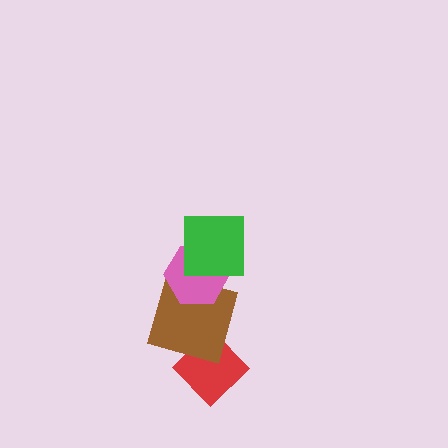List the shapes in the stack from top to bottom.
From top to bottom: the green square, the pink hexagon, the brown square, the red diamond.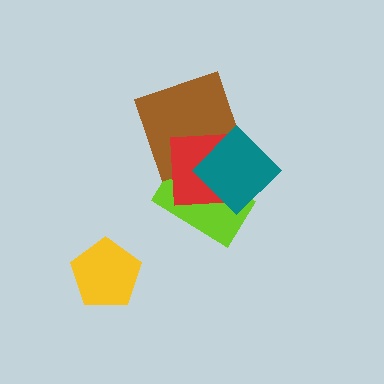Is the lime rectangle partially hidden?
Yes, it is partially covered by another shape.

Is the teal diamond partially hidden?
No, no other shape covers it.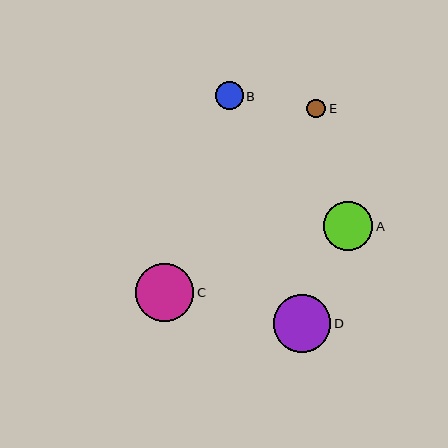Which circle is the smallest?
Circle E is the smallest with a size of approximately 19 pixels.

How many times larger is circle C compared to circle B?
Circle C is approximately 2.1 times the size of circle B.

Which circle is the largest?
Circle C is the largest with a size of approximately 58 pixels.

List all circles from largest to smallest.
From largest to smallest: C, D, A, B, E.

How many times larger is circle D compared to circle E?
Circle D is approximately 3.1 times the size of circle E.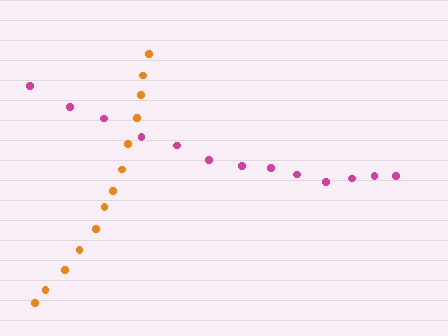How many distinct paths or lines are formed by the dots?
There are 2 distinct paths.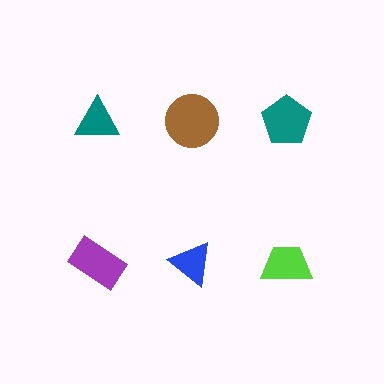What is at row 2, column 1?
A purple rectangle.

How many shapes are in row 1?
3 shapes.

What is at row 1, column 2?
A brown circle.